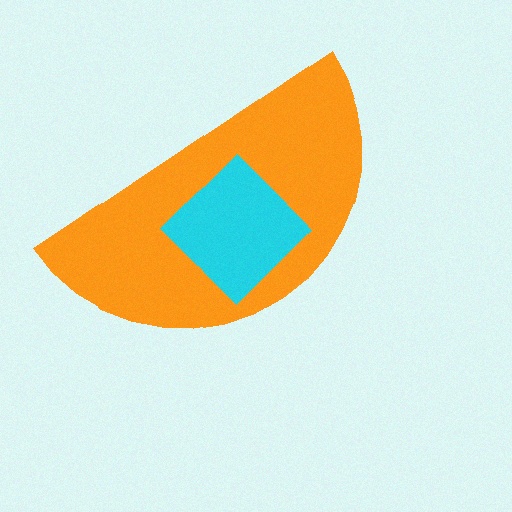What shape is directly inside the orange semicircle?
The cyan diamond.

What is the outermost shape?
The orange semicircle.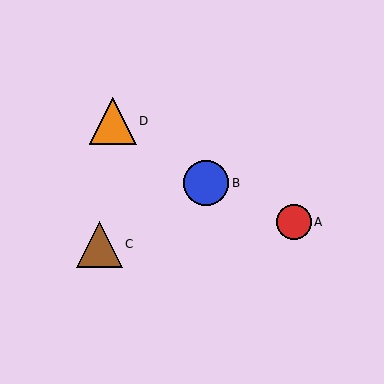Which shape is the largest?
The orange triangle (labeled D) is the largest.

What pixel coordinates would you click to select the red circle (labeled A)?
Click at (294, 222) to select the red circle A.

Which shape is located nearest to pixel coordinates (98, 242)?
The brown triangle (labeled C) at (99, 244) is nearest to that location.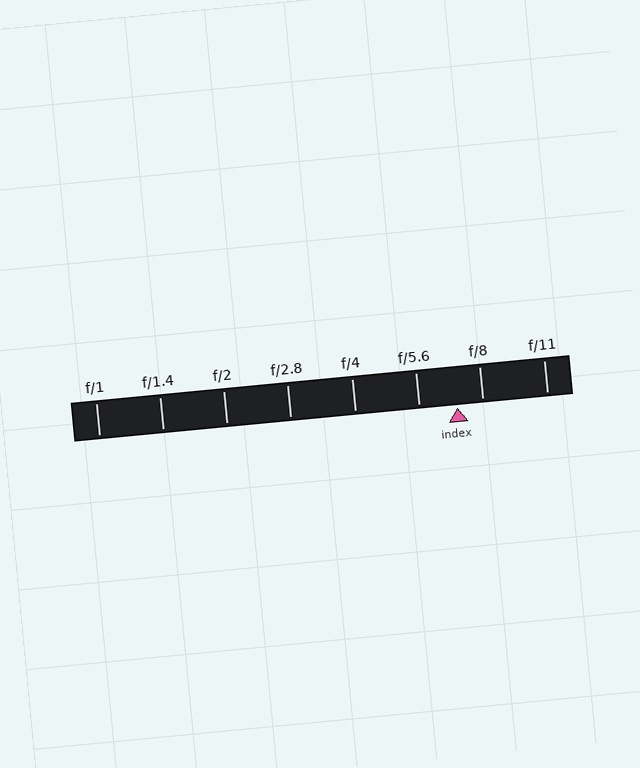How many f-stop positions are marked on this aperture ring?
There are 8 f-stop positions marked.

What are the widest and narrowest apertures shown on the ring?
The widest aperture shown is f/1 and the narrowest is f/11.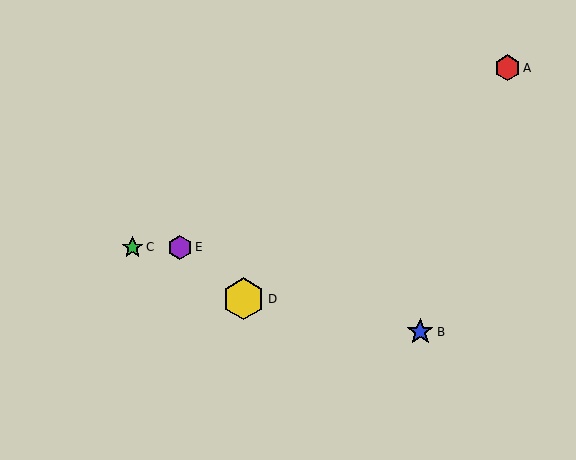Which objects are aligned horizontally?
Objects C, E are aligned horizontally.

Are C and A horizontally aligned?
No, C is at y≈247 and A is at y≈68.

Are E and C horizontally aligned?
Yes, both are at y≈247.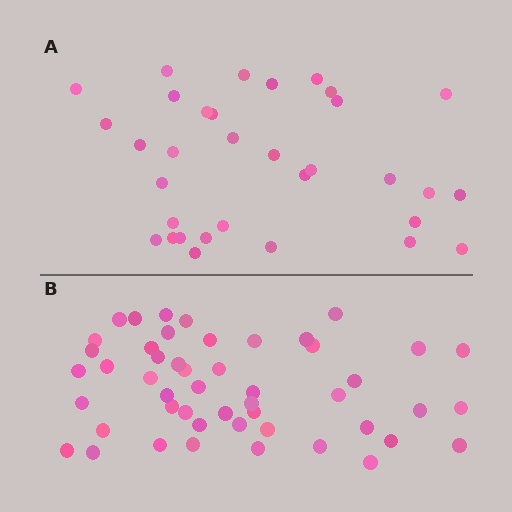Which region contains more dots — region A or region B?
Region B (the bottom region) has more dots.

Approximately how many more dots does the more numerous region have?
Region B has approximately 15 more dots than region A.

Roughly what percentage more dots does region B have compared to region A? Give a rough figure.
About 50% more.